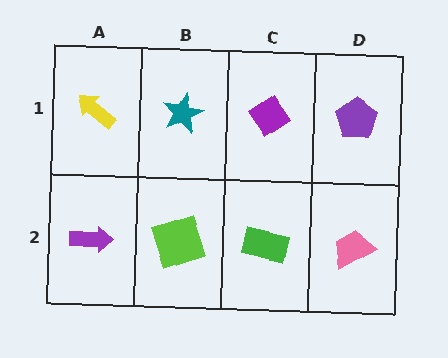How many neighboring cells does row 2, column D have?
2.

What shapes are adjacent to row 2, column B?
A teal star (row 1, column B), a purple arrow (row 2, column A), a green rectangle (row 2, column C).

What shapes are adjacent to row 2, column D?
A purple pentagon (row 1, column D), a green rectangle (row 2, column C).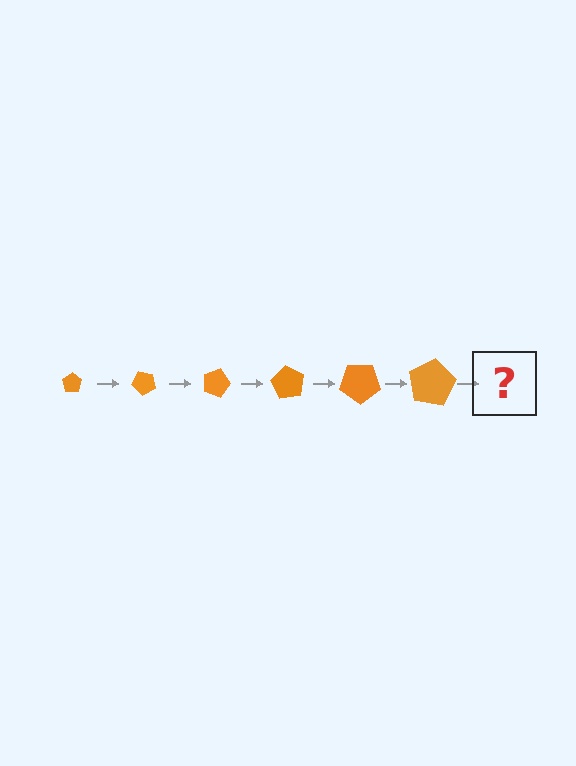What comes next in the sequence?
The next element should be a pentagon, larger than the previous one and rotated 270 degrees from the start.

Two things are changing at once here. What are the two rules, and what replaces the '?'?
The two rules are that the pentagon grows larger each step and it rotates 45 degrees each step. The '?' should be a pentagon, larger than the previous one and rotated 270 degrees from the start.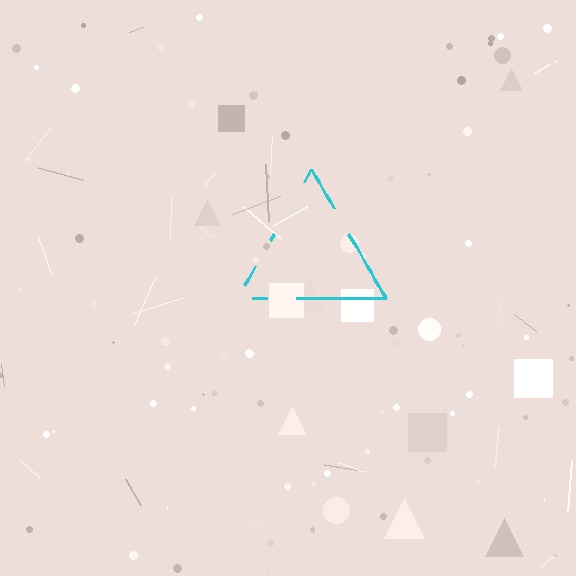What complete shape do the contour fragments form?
The contour fragments form a triangle.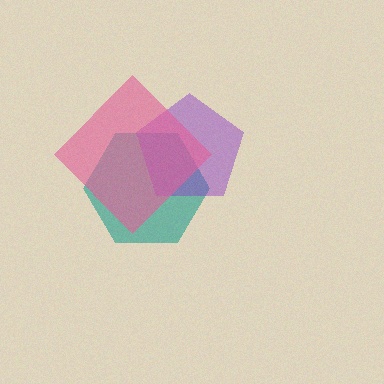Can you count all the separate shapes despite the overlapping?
Yes, there are 3 separate shapes.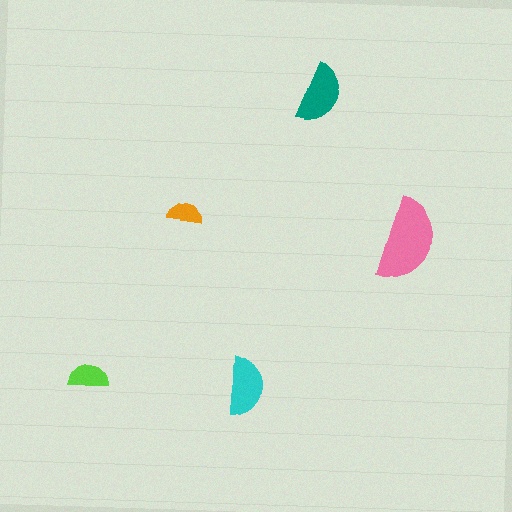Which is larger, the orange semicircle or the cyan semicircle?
The cyan one.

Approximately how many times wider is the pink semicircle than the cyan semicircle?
About 1.5 times wider.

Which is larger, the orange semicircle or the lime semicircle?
The lime one.